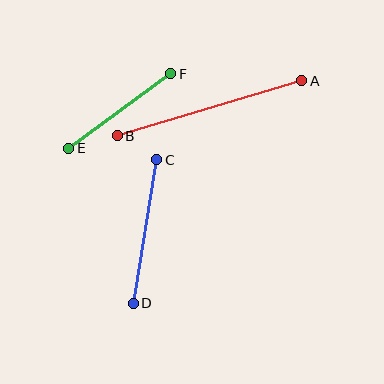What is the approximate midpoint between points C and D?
The midpoint is at approximately (145, 231) pixels.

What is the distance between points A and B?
The distance is approximately 192 pixels.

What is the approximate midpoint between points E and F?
The midpoint is at approximately (120, 111) pixels.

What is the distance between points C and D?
The distance is approximately 146 pixels.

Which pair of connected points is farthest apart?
Points A and B are farthest apart.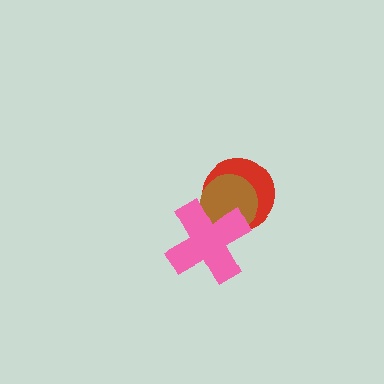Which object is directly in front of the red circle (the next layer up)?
The brown circle is directly in front of the red circle.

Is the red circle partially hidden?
Yes, it is partially covered by another shape.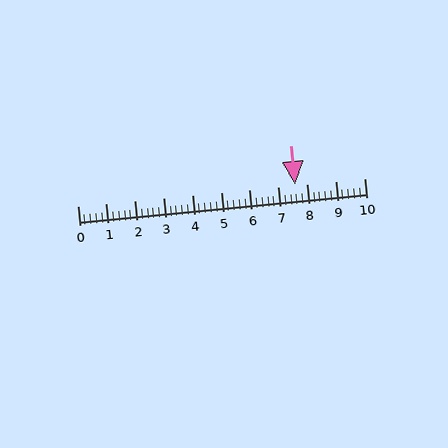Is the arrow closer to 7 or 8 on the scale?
The arrow is closer to 8.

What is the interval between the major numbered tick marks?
The major tick marks are spaced 1 units apart.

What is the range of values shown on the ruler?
The ruler shows values from 0 to 10.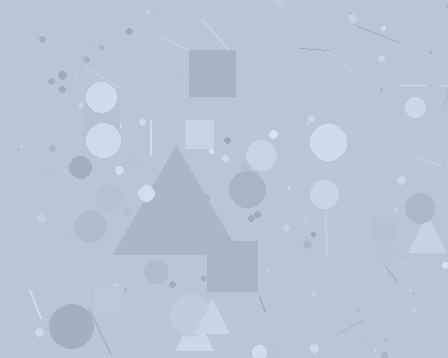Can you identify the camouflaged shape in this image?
The camouflaged shape is a triangle.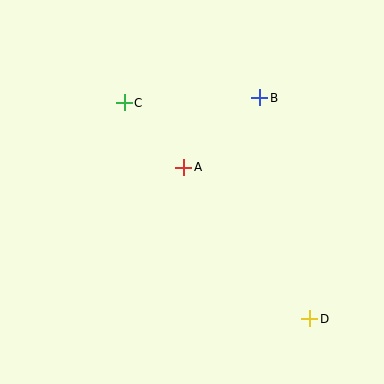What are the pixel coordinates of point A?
Point A is at (184, 167).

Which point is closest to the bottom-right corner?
Point D is closest to the bottom-right corner.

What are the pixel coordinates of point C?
Point C is at (124, 103).